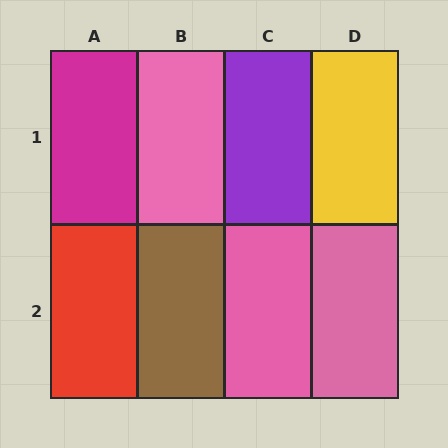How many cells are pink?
3 cells are pink.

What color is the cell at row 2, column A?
Red.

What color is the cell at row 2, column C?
Pink.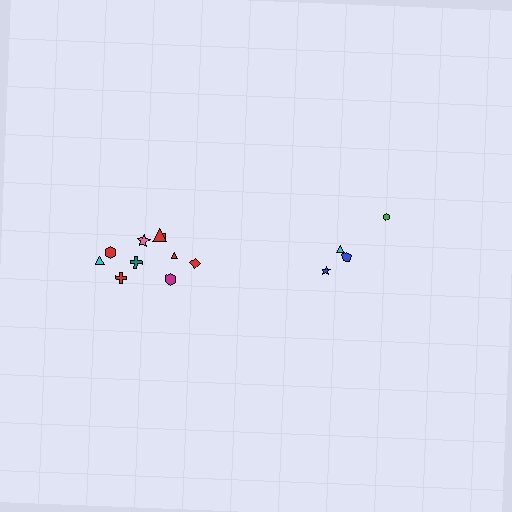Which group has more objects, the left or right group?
The left group.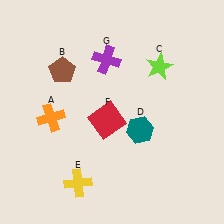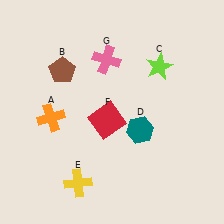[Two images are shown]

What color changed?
The cross (G) changed from purple in Image 1 to pink in Image 2.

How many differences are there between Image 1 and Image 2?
There is 1 difference between the two images.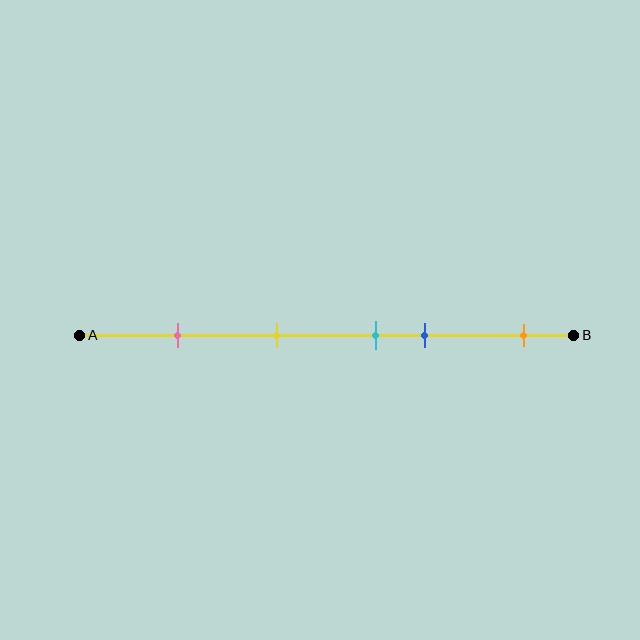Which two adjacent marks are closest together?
The cyan and blue marks are the closest adjacent pair.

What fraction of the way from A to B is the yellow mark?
The yellow mark is approximately 40% (0.4) of the way from A to B.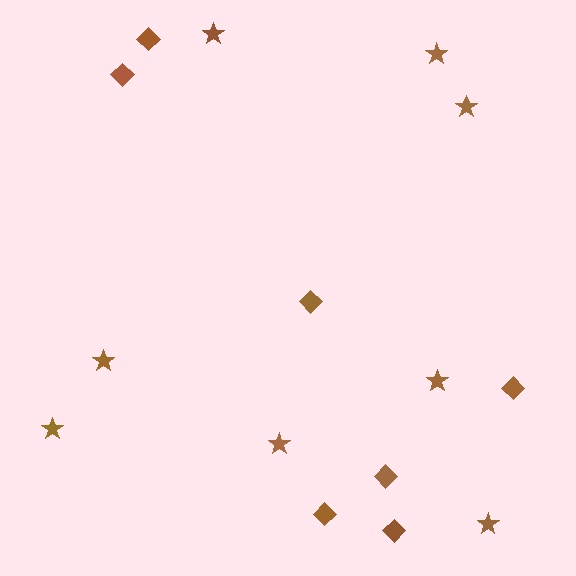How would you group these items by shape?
There are 2 groups: one group of diamonds (7) and one group of stars (8).